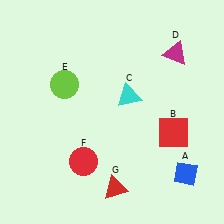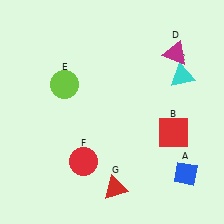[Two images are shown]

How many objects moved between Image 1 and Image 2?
1 object moved between the two images.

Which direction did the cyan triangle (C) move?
The cyan triangle (C) moved right.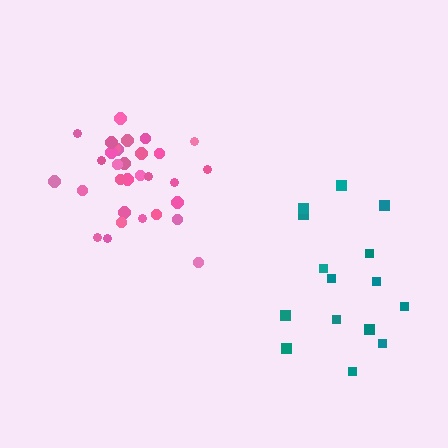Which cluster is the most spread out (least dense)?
Teal.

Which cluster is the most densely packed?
Pink.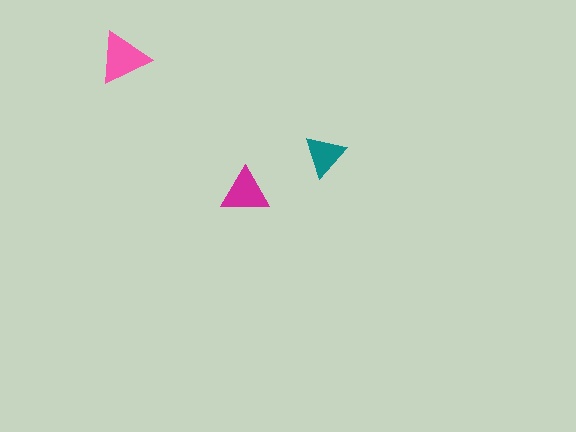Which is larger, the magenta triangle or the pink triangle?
The pink one.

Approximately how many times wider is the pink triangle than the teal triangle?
About 1.5 times wider.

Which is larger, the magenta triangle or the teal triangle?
The magenta one.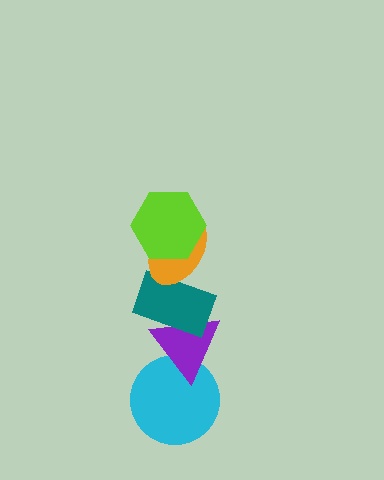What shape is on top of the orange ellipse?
The lime hexagon is on top of the orange ellipse.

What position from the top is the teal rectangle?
The teal rectangle is 3rd from the top.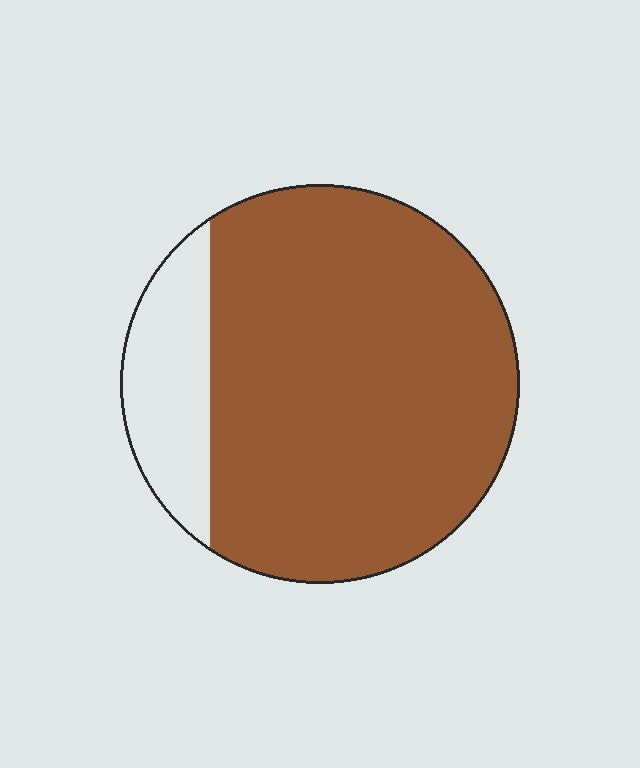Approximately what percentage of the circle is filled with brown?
Approximately 85%.